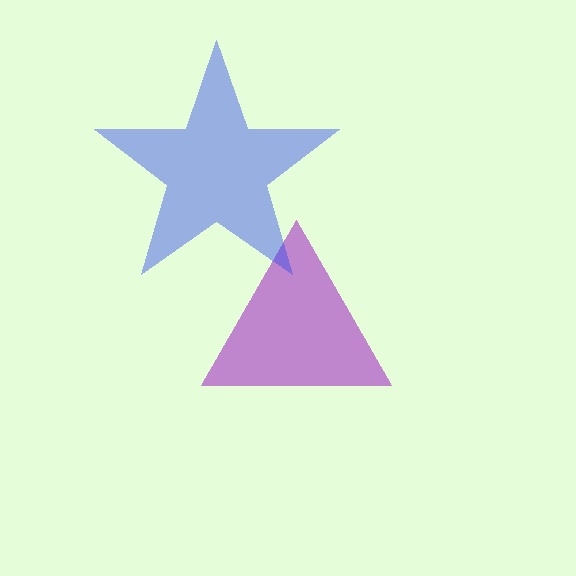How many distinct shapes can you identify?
There are 2 distinct shapes: a purple triangle, a blue star.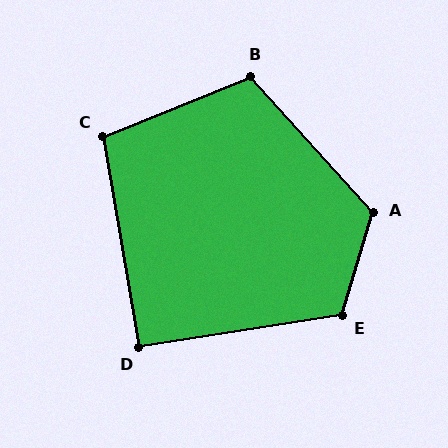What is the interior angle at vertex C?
Approximately 102 degrees (obtuse).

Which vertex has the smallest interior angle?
D, at approximately 91 degrees.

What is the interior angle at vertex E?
Approximately 116 degrees (obtuse).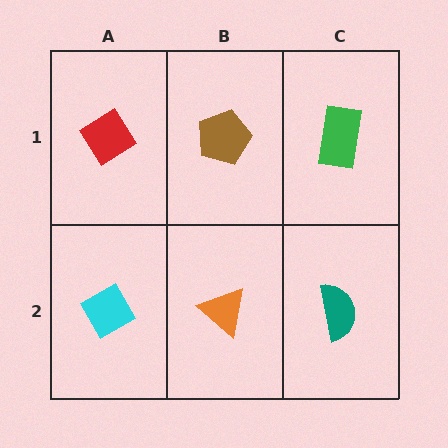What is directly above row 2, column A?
A red diamond.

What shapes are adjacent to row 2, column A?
A red diamond (row 1, column A), an orange triangle (row 2, column B).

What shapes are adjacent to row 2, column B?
A brown pentagon (row 1, column B), a cyan diamond (row 2, column A), a teal semicircle (row 2, column C).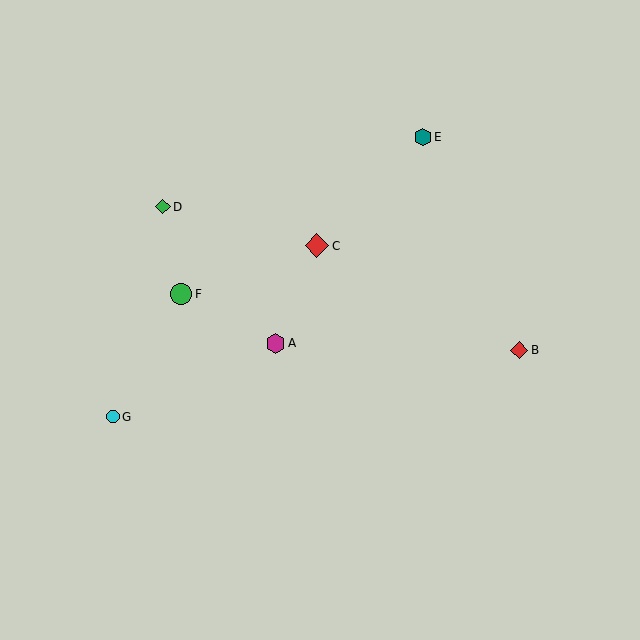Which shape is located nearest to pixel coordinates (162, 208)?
The green diamond (labeled D) at (163, 207) is nearest to that location.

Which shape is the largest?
The red diamond (labeled C) is the largest.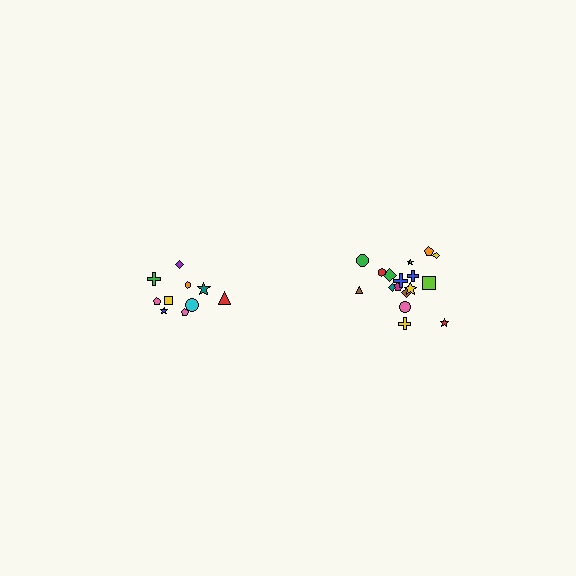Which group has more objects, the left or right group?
The right group.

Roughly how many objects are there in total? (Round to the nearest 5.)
Roughly 30 objects in total.